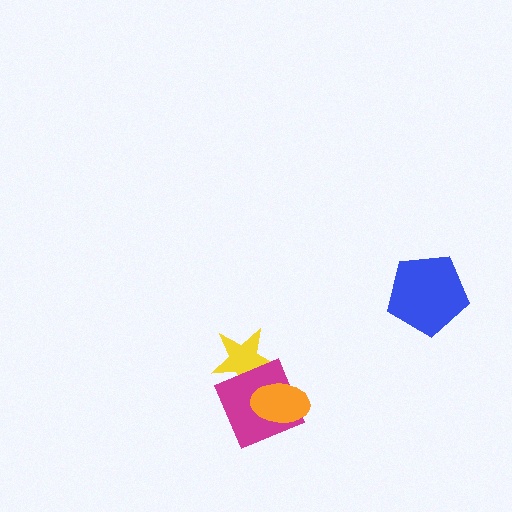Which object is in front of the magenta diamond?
The orange ellipse is in front of the magenta diamond.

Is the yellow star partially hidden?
Yes, it is partially covered by another shape.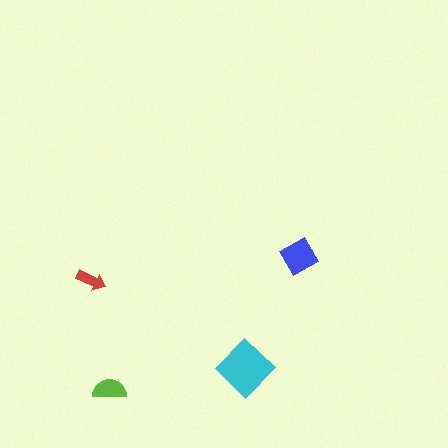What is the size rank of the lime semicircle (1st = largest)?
3rd.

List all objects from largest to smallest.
The cyan diamond, the blue diamond, the lime semicircle, the red arrow.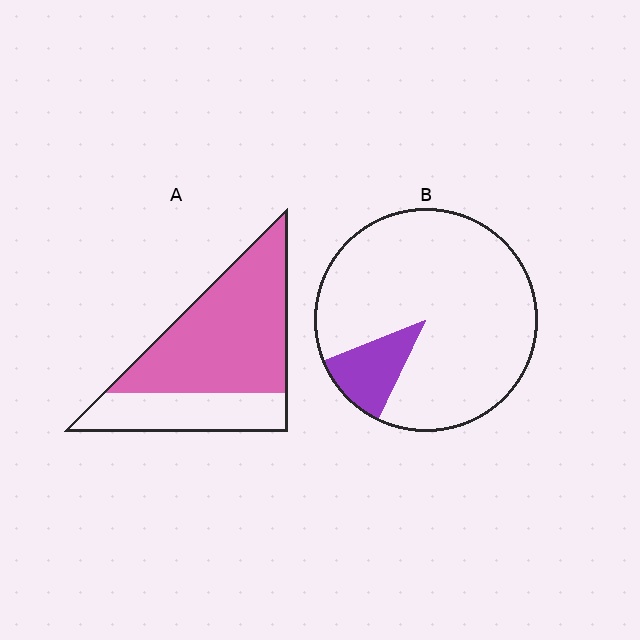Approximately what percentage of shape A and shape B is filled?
A is approximately 70% and B is approximately 10%.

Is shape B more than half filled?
No.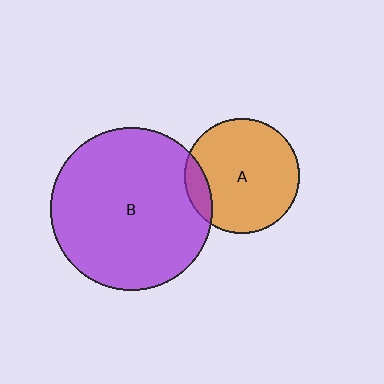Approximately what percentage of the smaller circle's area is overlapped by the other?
Approximately 10%.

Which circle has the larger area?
Circle B (purple).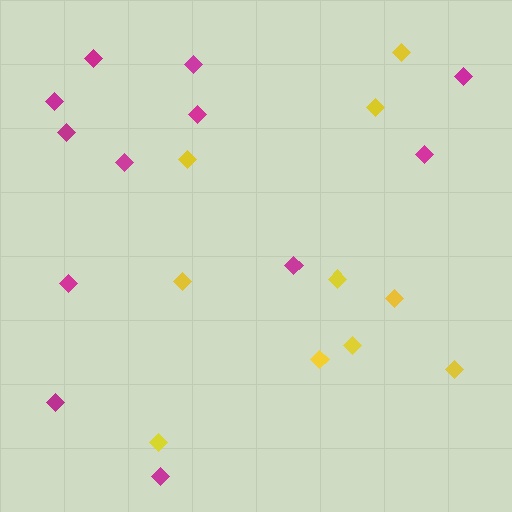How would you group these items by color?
There are 2 groups: one group of magenta diamonds (12) and one group of yellow diamonds (10).